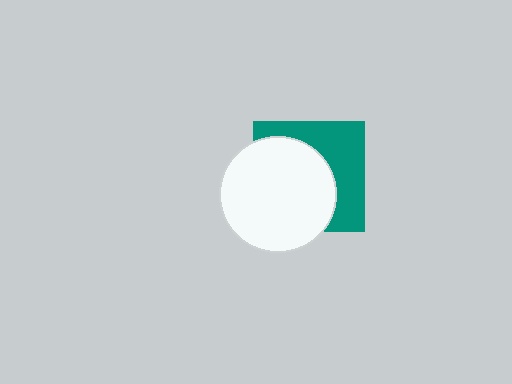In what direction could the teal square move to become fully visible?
The teal square could move toward the upper-right. That would shift it out from behind the white circle entirely.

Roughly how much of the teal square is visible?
A small part of it is visible (roughly 43%).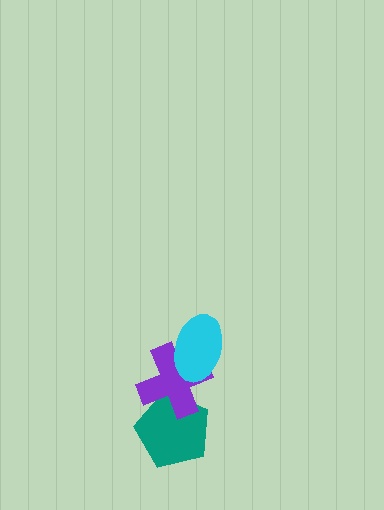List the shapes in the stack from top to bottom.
From top to bottom: the cyan ellipse, the purple cross, the teal pentagon.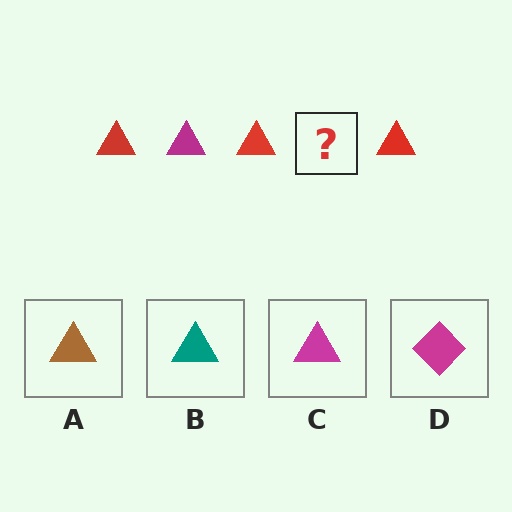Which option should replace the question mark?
Option C.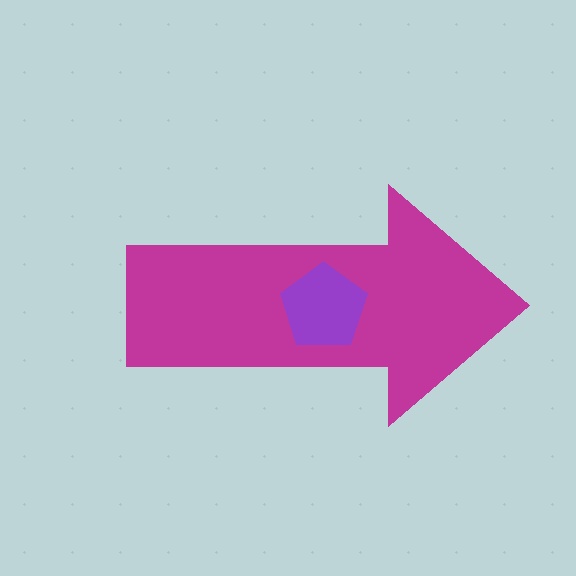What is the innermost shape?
The purple pentagon.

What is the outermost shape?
The magenta arrow.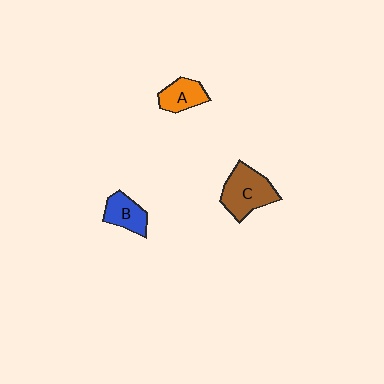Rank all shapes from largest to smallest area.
From largest to smallest: C (brown), B (blue), A (orange).